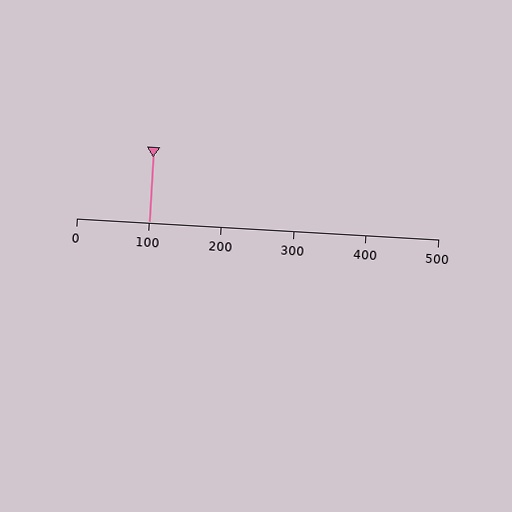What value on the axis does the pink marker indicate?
The marker indicates approximately 100.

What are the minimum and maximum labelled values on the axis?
The axis runs from 0 to 500.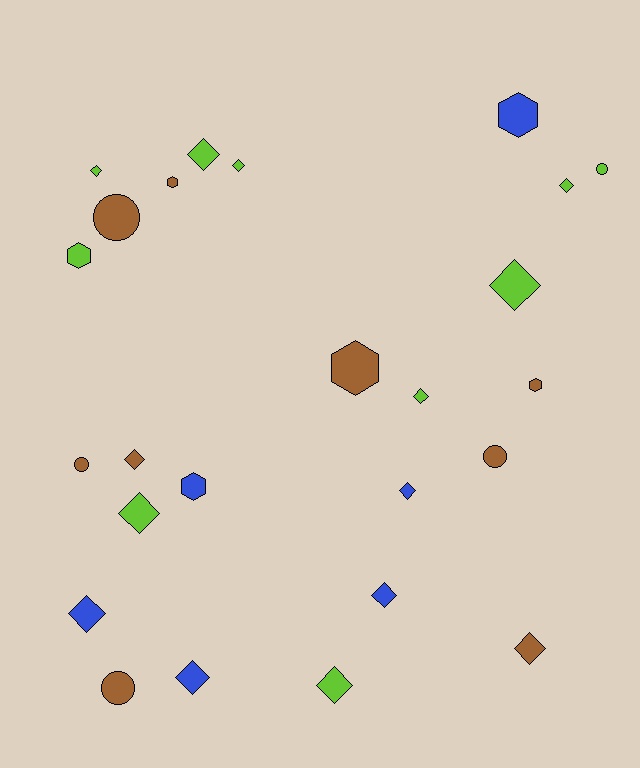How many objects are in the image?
There are 25 objects.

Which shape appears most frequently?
Diamond, with 14 objects.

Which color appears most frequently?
Lime, with 10 objects.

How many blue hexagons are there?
There are 2 blue hexagons.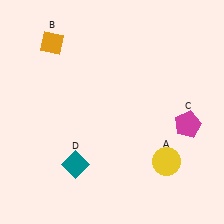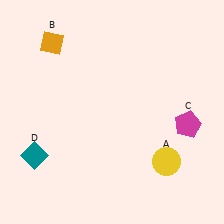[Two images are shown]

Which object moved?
The teal diamond (D) moved left.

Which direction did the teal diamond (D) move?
The teal diamond (D) moved left.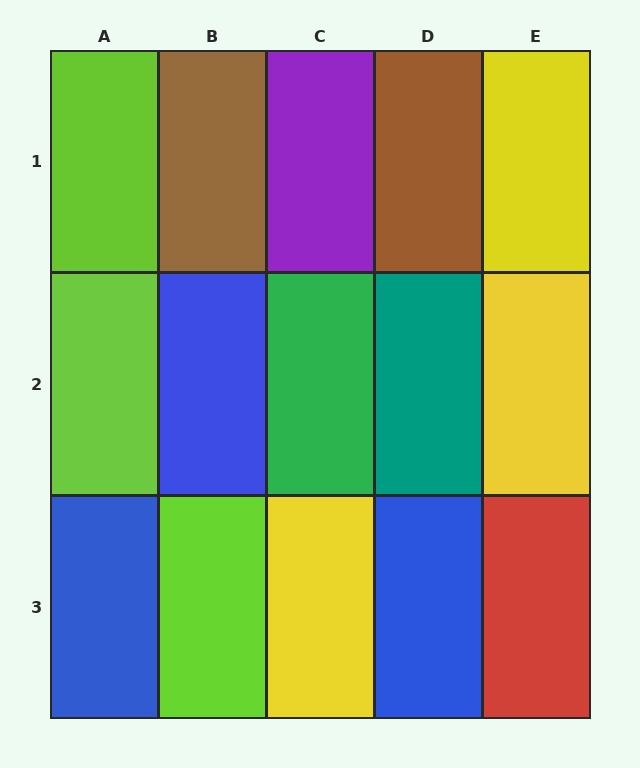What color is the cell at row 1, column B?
Brown.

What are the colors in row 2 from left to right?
Lime, blue, green, teal, yellow.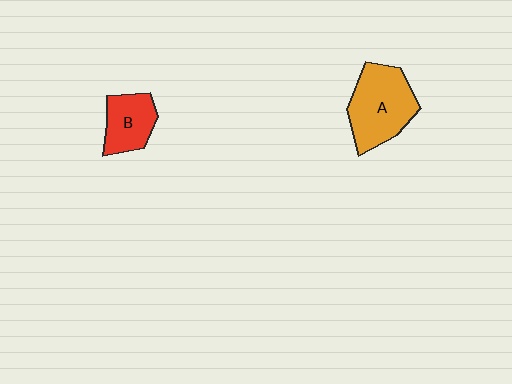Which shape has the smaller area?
Shape B (red).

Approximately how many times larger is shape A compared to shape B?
Approximately 1.6 times.